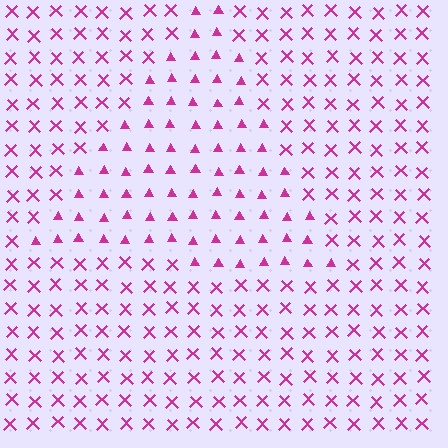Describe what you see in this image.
The image is filled with small magenta elements arranged in a uniform grid. A triangle-shaped region contains triangles, while the surrounding area contains X marks. The boundary is defined purely by the change in element shape.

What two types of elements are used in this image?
The image uses triangles inside the triangle region and X marks outside it.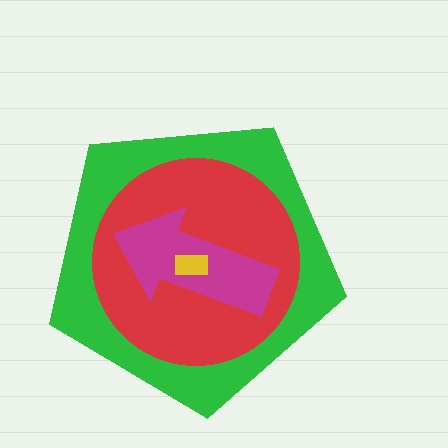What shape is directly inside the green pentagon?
The red circle.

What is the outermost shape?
The green pentagon.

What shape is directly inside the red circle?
The magenta arrow.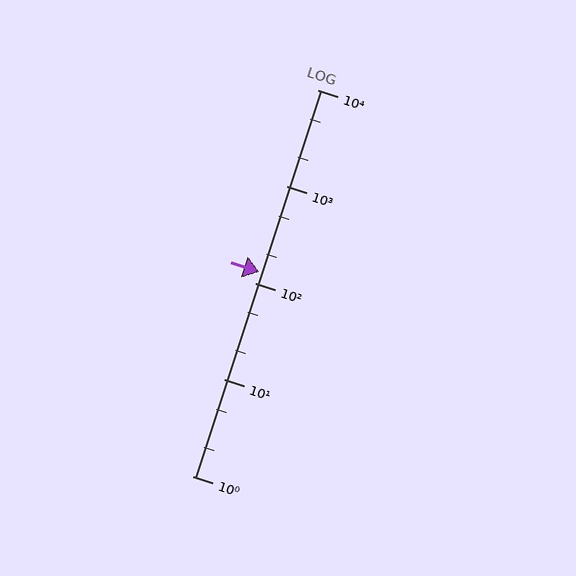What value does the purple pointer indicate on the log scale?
The pointer indicates approximately 130.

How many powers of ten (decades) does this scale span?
The scale spans 4 decades, from 1 to 10000.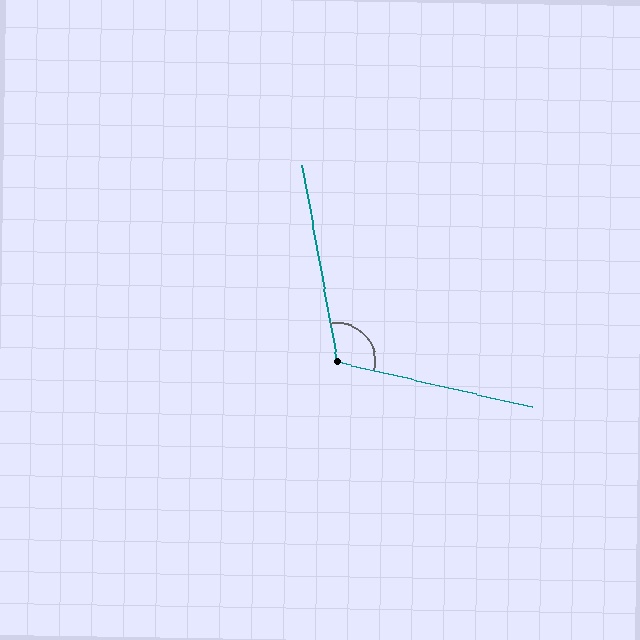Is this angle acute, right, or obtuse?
It is obtuse.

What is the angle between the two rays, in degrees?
Approximately 113 degrees.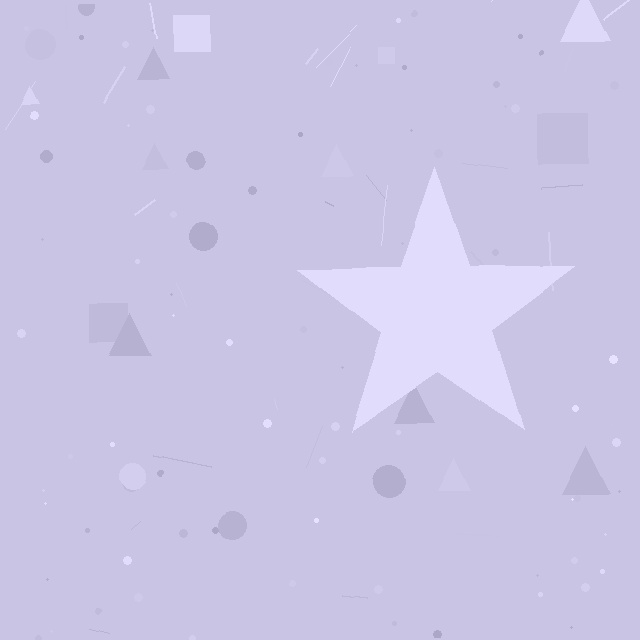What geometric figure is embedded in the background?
A star is embedded in the background.